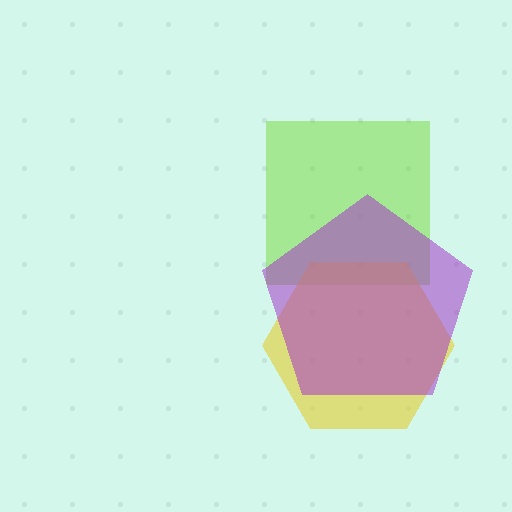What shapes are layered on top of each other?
The layered shapes are: a lime square, a yellow hexagon, a purple pentagon.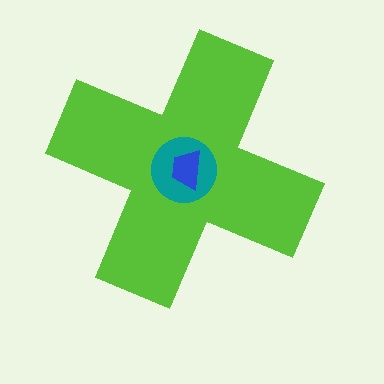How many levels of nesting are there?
3.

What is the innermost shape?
The blue trapezoid.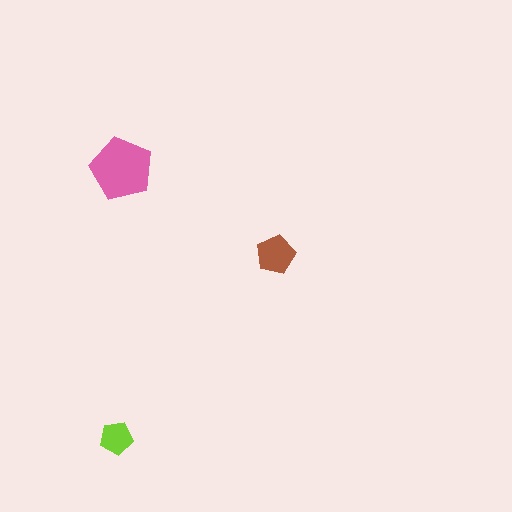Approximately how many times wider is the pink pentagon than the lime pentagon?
About 2 times wider.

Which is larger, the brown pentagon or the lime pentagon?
The brown one.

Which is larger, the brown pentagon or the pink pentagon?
The pink one.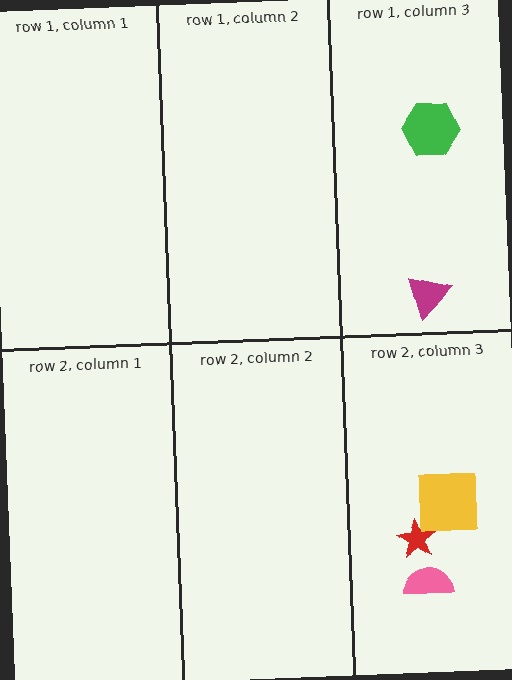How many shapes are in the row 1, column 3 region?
2.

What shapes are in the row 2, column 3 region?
The red star, the pink semicircle, the yellow square.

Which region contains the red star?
The row 2, column 3 region.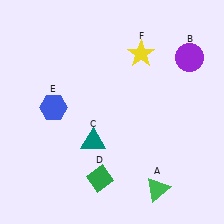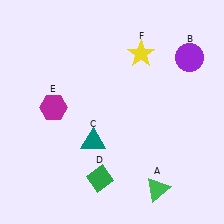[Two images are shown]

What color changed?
The hexagon (E) changed from blue in Image 1 to magenta in Image 2.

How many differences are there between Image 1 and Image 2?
There is 1 difference between the two images.